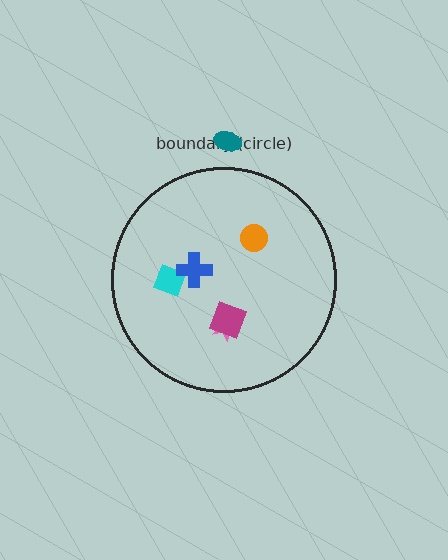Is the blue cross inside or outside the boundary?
Inside.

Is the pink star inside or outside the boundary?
Inside.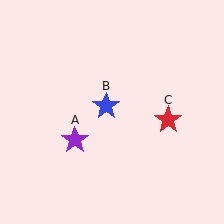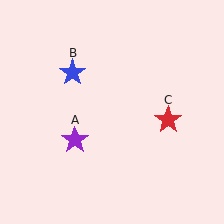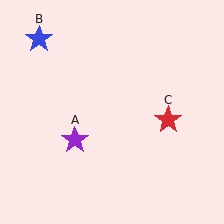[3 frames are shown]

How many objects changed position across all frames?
1 object changed position: blue star (object B).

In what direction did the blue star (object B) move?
The blue star (object B) moved up and to the left.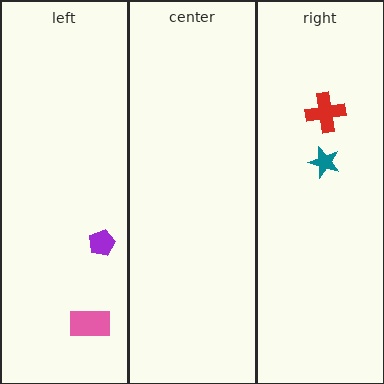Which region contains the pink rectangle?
The left region.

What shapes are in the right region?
The teal star, the red cross.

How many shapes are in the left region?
2.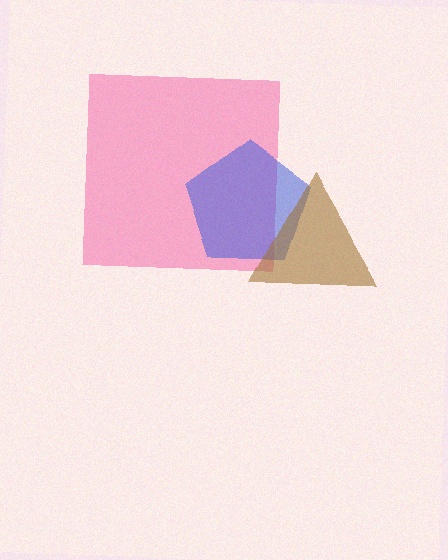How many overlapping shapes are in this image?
There are 3 overlapping shapes in the image.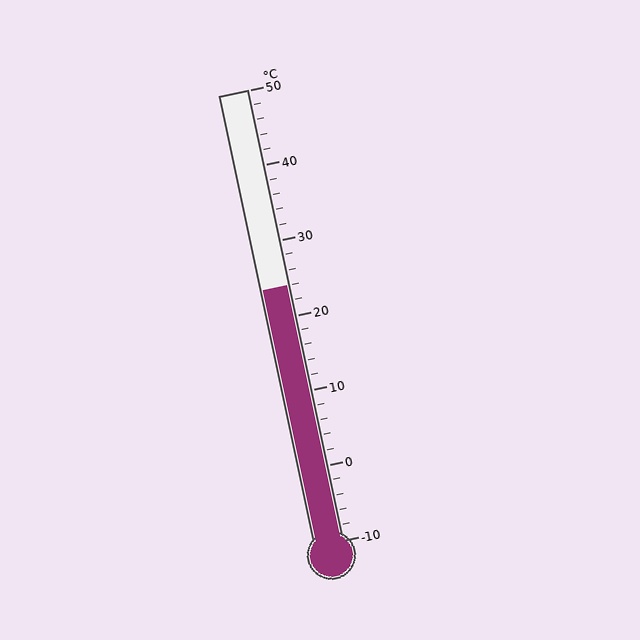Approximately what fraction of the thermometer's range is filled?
The thermometer is filled to approximately 55% of its range.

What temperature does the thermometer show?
The thermometer shows approximately 24°C.